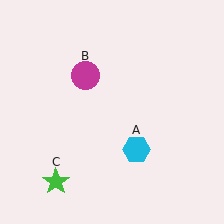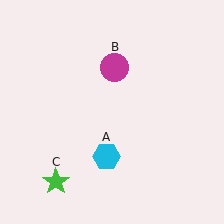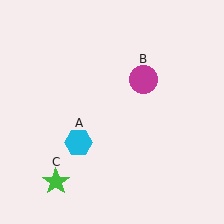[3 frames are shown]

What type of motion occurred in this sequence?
The cyan hexagon (object A), magenta circle (object B) rotated clockwise around the center of the scene.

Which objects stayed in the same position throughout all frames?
Green star (object C) remained stationary.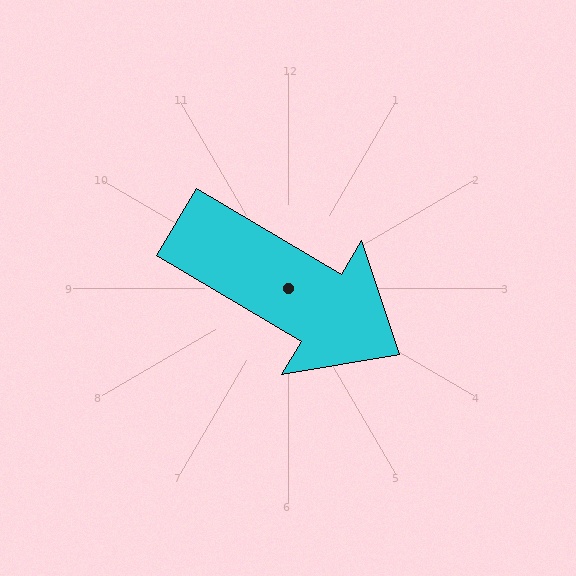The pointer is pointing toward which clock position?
Roughly 4 o'clock.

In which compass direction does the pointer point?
Southeast.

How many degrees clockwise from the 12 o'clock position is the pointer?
Approximately 121 degrees.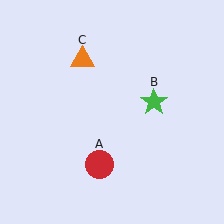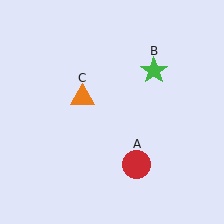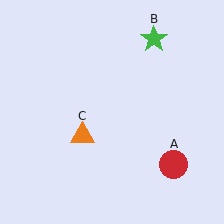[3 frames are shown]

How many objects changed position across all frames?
3 objects changed position: red circle (object A), green star (object B), orange triangle (object C).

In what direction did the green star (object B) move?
The green star (object B) moved up.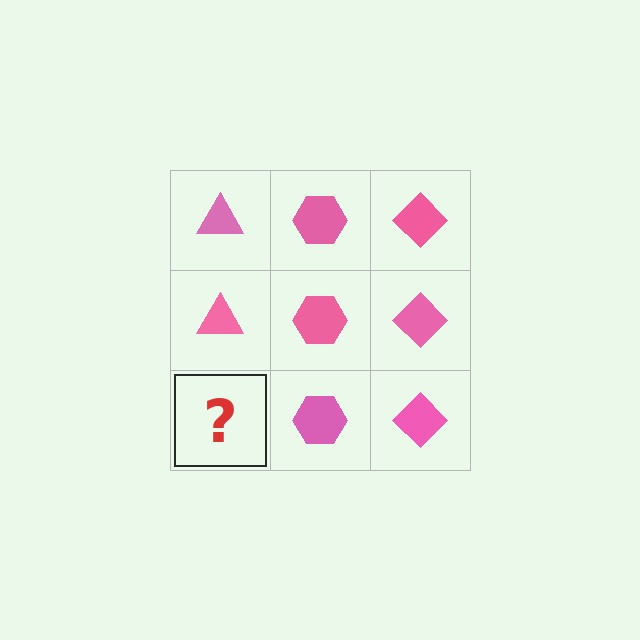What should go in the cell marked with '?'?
The missing cell should contain a pink triangle.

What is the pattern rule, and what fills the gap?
The rule is that each column has a consistent shape. The gap should be filled with a pink triangle.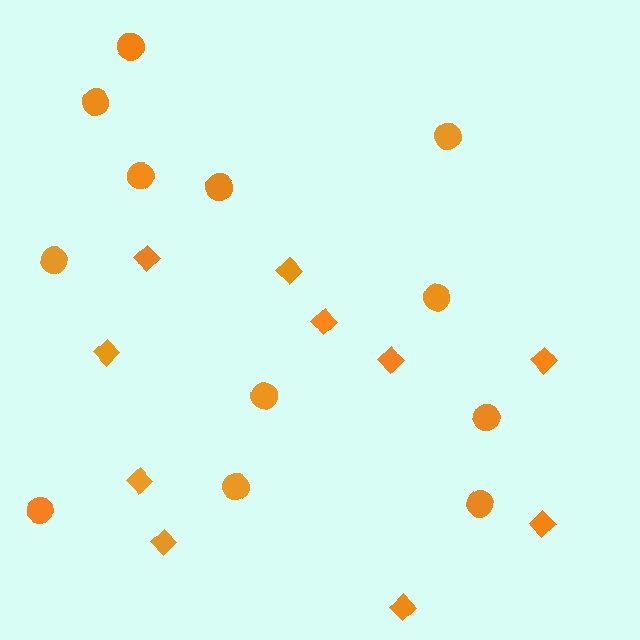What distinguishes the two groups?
There are 2 groups: one group of diamonds (10) and one group of circles (12).